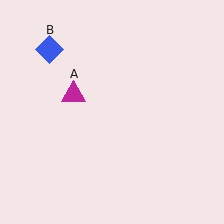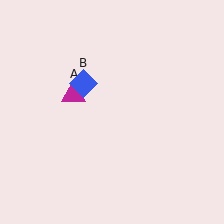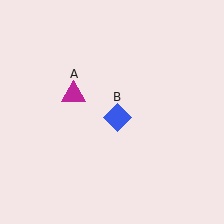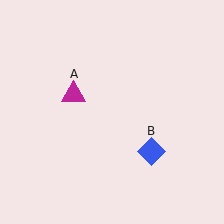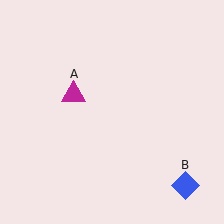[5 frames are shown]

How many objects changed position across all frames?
1 object changed position: blue diamond (object B).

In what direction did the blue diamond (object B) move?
The blue diamond (object B) moved down and to the right.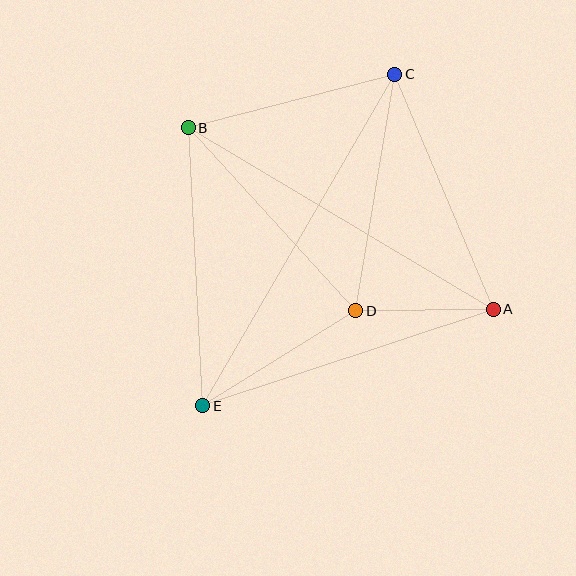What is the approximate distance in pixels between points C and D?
The distance between C and D is approximately 239 pixels.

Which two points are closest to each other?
Points A and D are closest to each other.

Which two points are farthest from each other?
Points C and E are farthest from each other.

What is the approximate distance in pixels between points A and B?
The distance between A and B is approximately 355 pixels.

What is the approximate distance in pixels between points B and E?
The distance between B and E is approximately 279 pixels.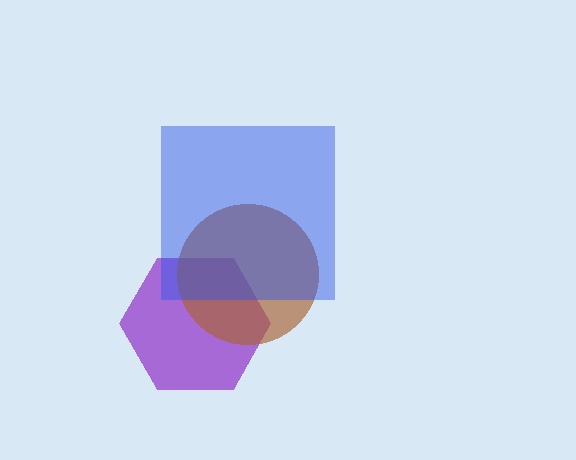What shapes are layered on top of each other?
The layered shapes are: a purple hexagon, a brown circle, a blue square.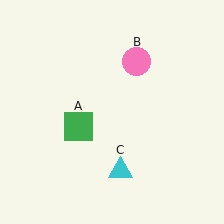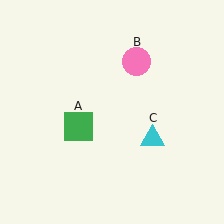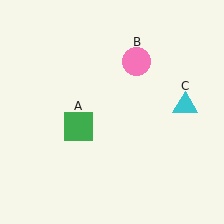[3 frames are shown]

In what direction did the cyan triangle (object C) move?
The cyan triangle (object C) moved up and to the right.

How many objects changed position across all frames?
1 object changed position: cyan triangle (object C).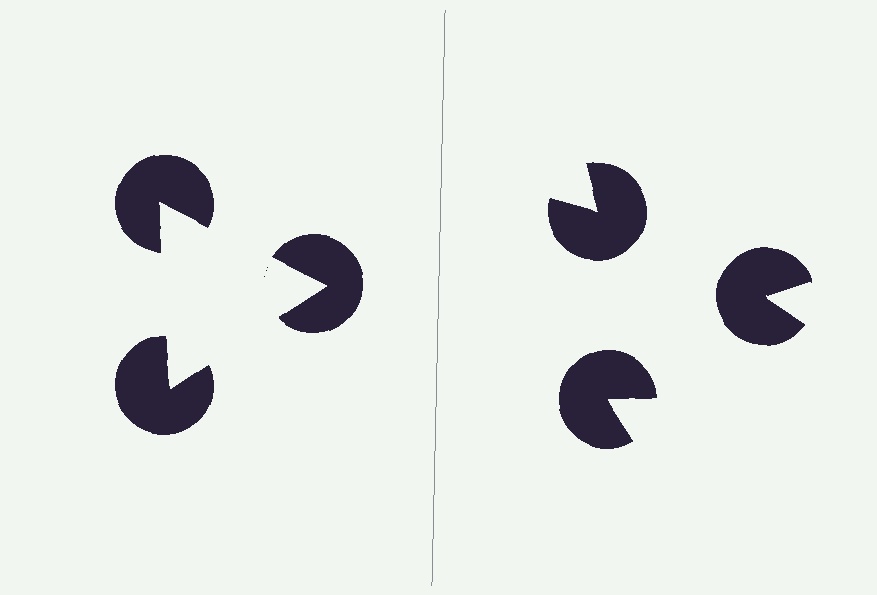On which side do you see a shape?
An illusory triangle appears on the left side. On the right side the wedge cuts are rotated, so no coherent shape forms.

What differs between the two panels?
The pac-man discs are positioned identically on both sides; only the wedge orientations differ. On the left they align to a triangle; on the right they are misaligned.